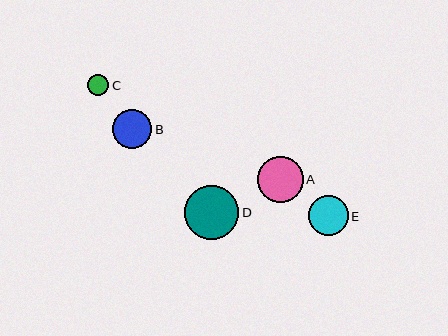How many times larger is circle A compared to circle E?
Circle A is approximately 1.1 times the size of circle E.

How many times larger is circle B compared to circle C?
Circle B is approximately 1.9 times the size of circle C.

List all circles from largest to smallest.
From largest to smallest: D, A, E, B, C.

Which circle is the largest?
Circle D is the largest with a size of approximately 54 pixels.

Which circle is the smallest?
Circle C is the smallest with a size of approximately 21 pixels.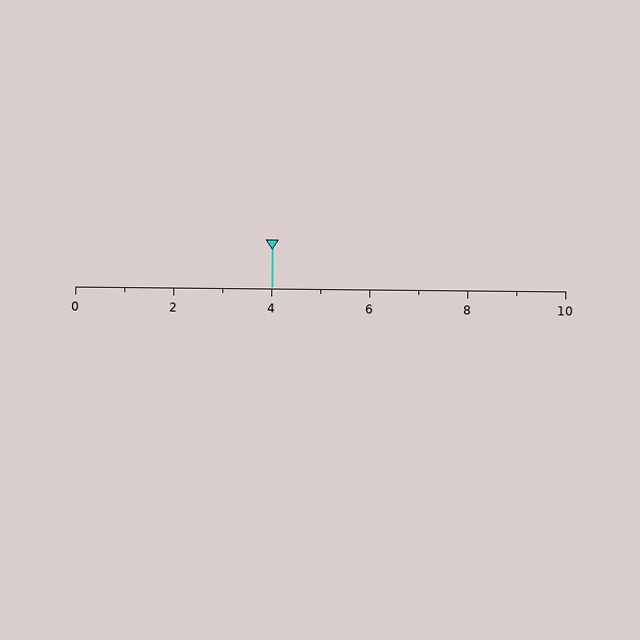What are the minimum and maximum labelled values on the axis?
The axis runs from 0 to 10.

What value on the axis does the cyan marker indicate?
The marker indicates approximately 4.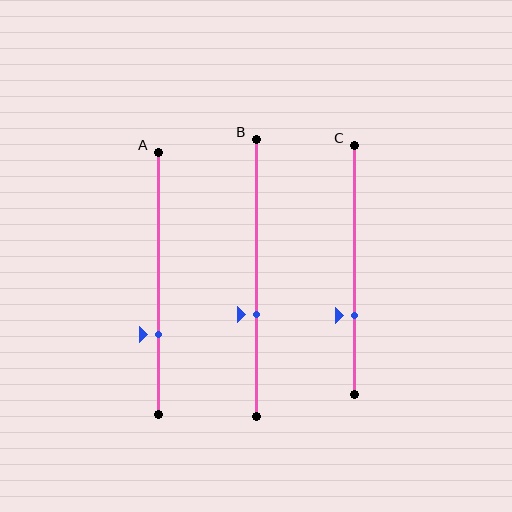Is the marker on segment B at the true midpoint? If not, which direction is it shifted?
No, the marker on segment B is shifted downward by about 13% of the segment length.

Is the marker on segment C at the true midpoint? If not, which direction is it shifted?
No, the marker on segment C is shifted downward by about 18% of the segment length.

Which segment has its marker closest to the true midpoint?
Segment B has its marker closest to the true midpoint.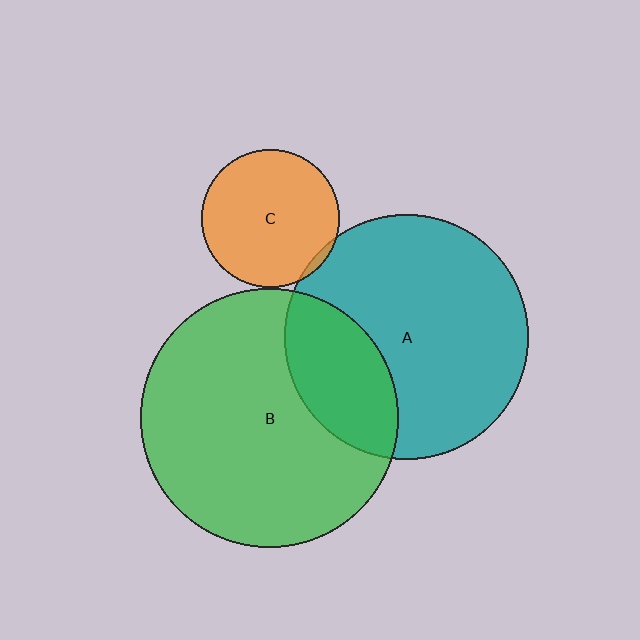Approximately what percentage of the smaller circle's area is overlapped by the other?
Approximately 25%.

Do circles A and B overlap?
Yes.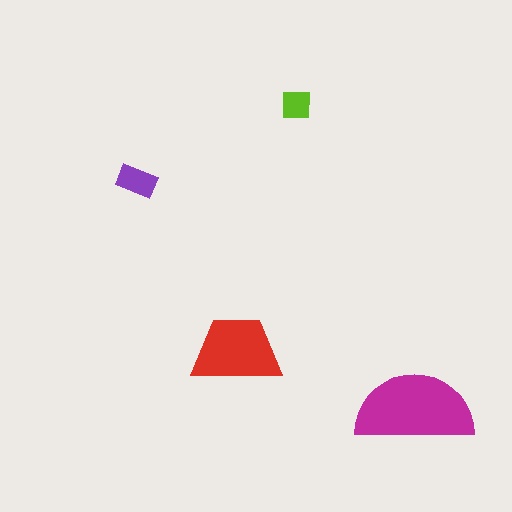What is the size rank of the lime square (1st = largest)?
4th.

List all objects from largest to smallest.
The magenta semicircle, the red trapezoid, the purple rectangle, the lime square.